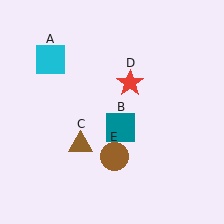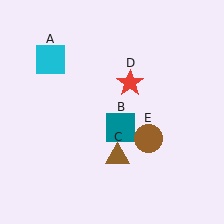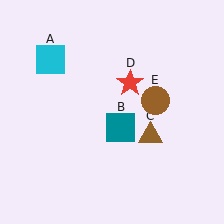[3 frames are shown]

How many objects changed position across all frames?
2 objects changed position: brown triangle (object C), brown circle (object E).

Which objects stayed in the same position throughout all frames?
Cyan square (object A) and teal square (object B) and red star (object D) remained stationary.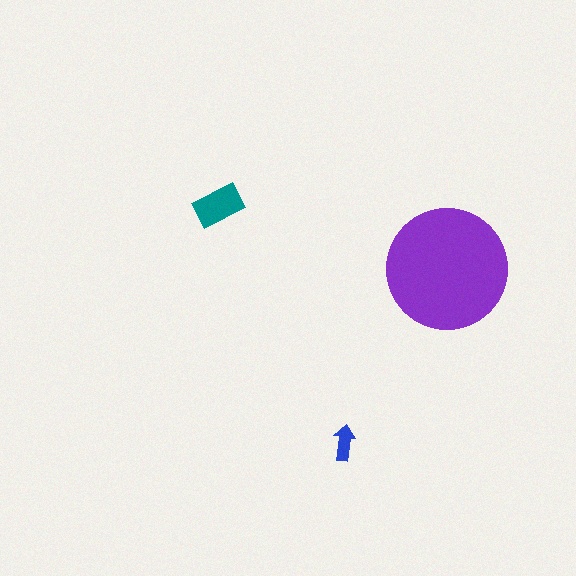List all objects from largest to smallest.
The purple circle, the teal rectangle, the blue arrow.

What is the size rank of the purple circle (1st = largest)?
1st.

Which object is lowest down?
The blue arrow is bottommost.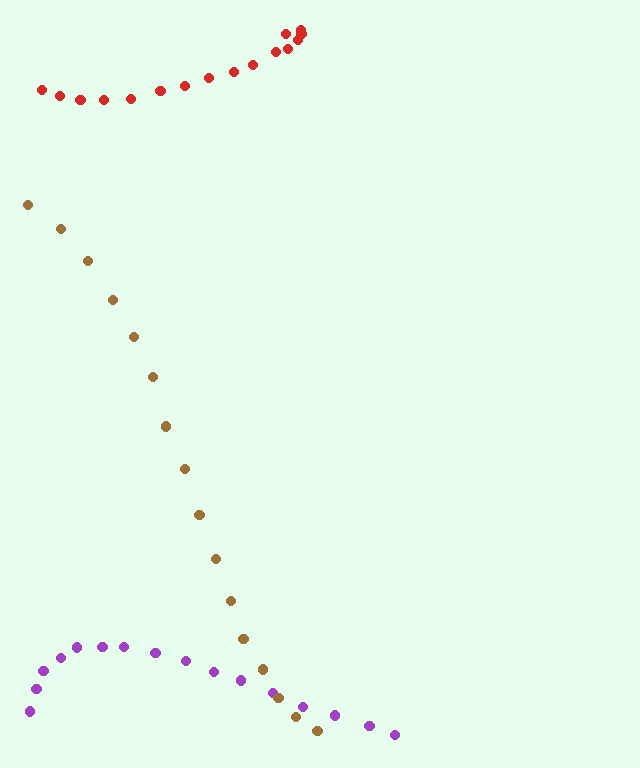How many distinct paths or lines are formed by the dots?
There are 3 distinct paths.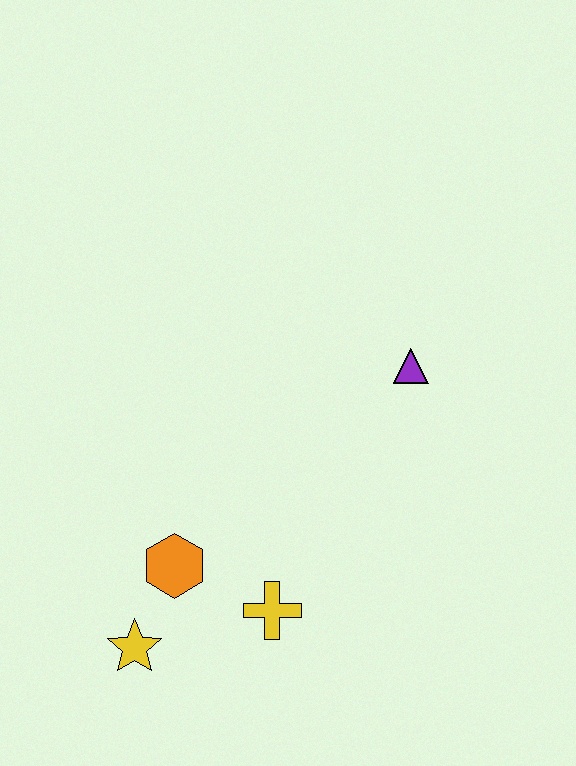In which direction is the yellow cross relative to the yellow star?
The yellow cross is to the right of the yellow star.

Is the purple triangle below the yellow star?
No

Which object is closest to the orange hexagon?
The yellow star is closest to the orange hexagon.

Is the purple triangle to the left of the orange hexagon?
No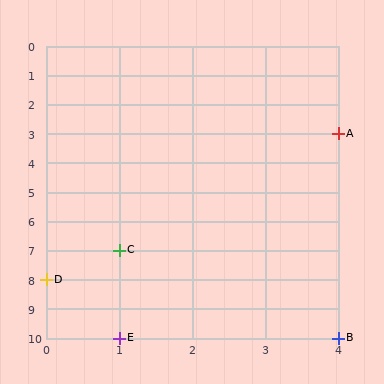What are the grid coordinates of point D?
Point D is at grid coordinates (0, 8).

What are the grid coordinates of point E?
Point E is at grid coordinates (1, 10).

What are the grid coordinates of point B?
Point B is at grid coordinates (4, 10).